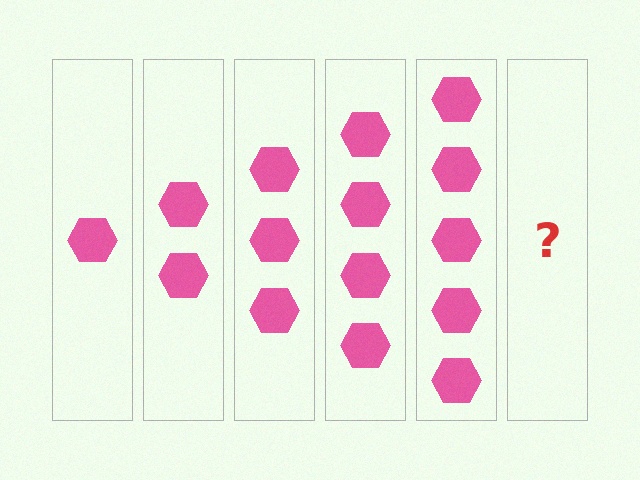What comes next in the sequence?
The next element should be 6 hexagons.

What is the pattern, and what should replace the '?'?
The pattern is that each step adds one more hexagon. The '?' should be 6 hexagons.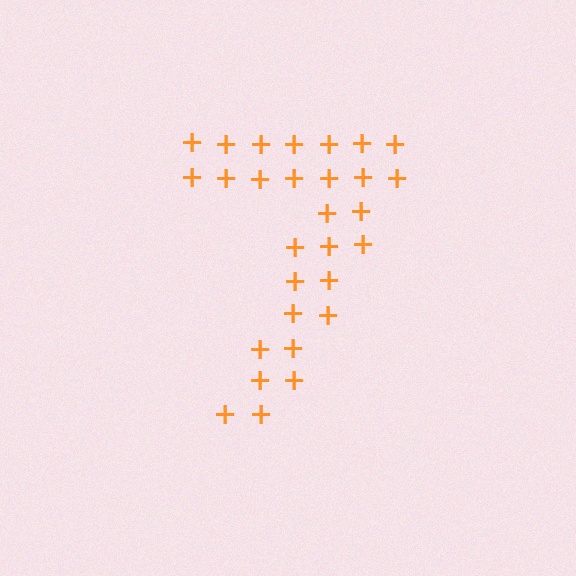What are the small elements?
The small elements are plus signs.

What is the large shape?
The large shape is the digit 7.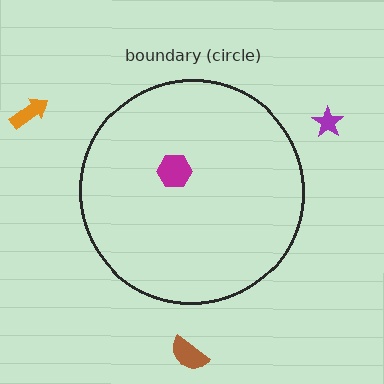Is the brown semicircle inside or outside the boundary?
Outside.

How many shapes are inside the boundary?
1 inside, 3 outside.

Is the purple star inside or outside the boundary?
Outside.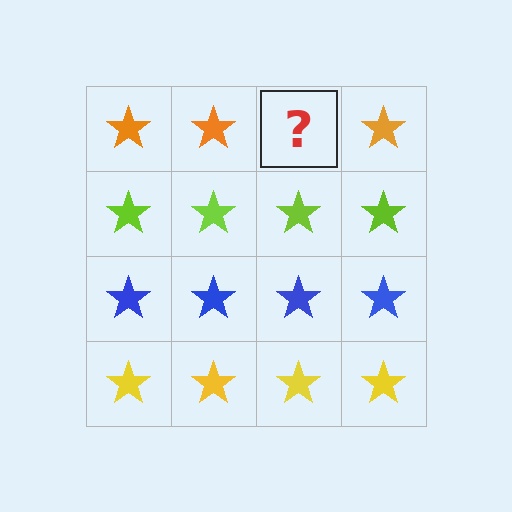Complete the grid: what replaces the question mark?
The question mark should be replaced with an orange star.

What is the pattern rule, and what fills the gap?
The rule is that each row has a consistent color. The gap should be filled with an orange star.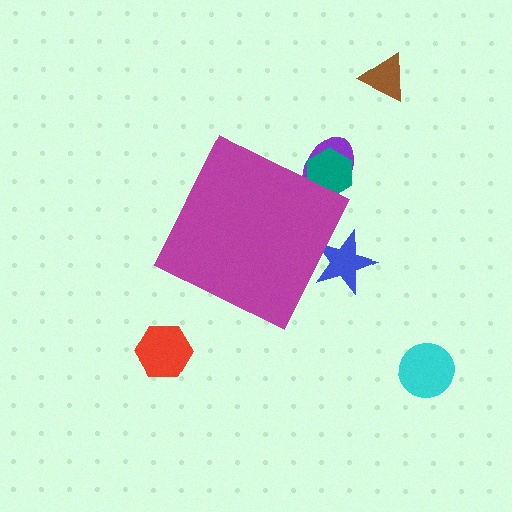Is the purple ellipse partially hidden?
Yes, the purple ellipse is partially hidden behind the magenta diamond.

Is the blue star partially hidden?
Yes, the blue star is partially hidden behind the magenta diamond.